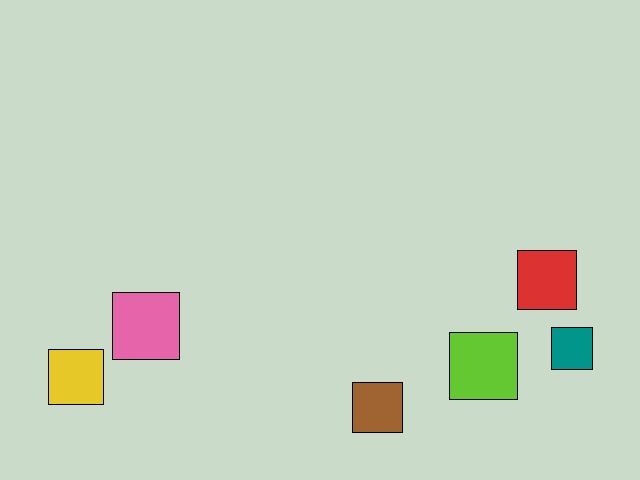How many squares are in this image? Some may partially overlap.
There are 6 squares.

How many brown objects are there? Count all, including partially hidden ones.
There is 1 brown object.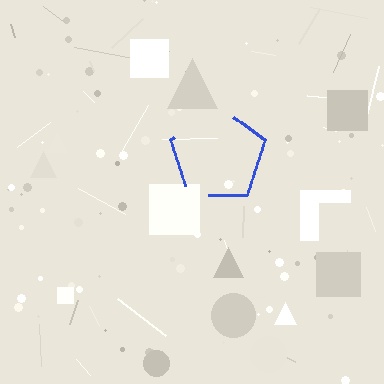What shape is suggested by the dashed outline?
The dashed outline suggests a pentagon.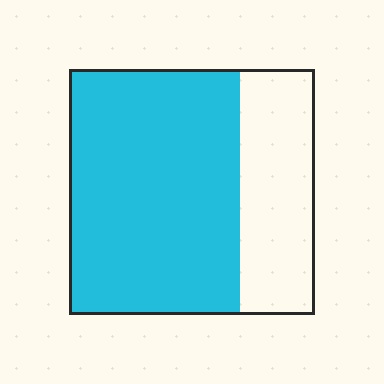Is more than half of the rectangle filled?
Yes.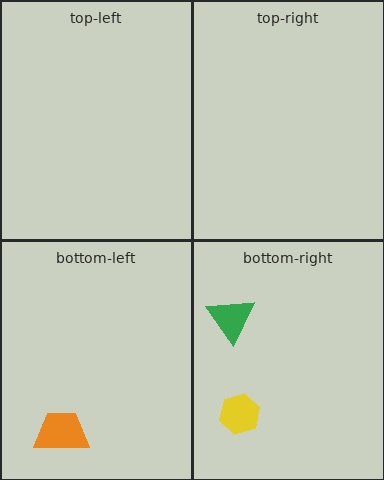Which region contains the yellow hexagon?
The bottom-right region.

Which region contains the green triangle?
The bottom-right region.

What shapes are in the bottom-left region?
The orange trapezoid.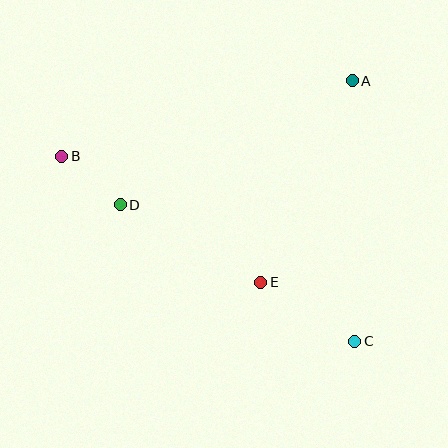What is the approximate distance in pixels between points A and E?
The distance between A and E is approximately 221 pixels.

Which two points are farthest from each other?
Points B and C are farthest from each other.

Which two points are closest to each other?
Points B and D are closest to each other.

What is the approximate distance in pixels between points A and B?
The distance between A and B is approximately 300 pixels.